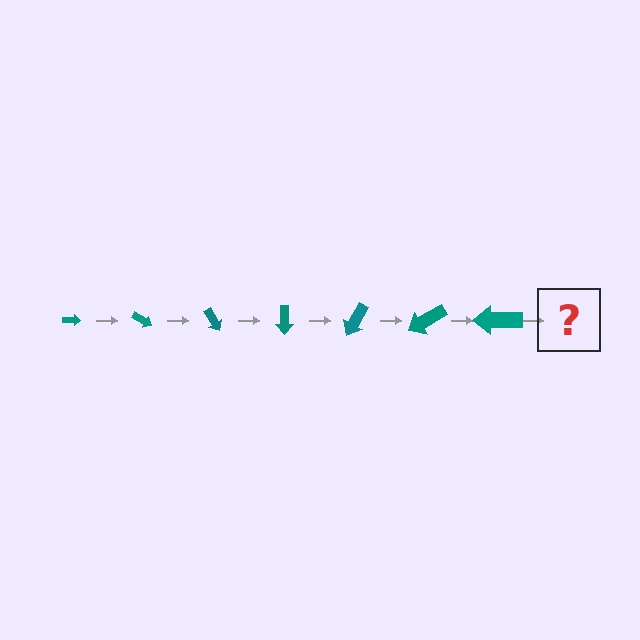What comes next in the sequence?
The next element should be an arrow, larger than the previous one and rotated 210 degrees from the start.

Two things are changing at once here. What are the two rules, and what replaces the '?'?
The two rules are that the arrow grows larger each step and it rotates 30 degrees each step. The '?' should be an arrow, larger than the previous one and rotated 210 degrees from the start.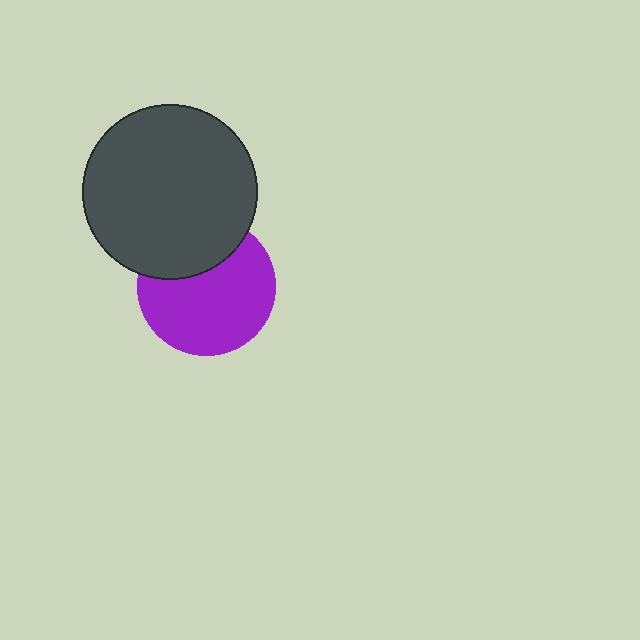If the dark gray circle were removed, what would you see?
You would see the complete purple circle.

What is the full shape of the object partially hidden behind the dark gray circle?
The partially hidden object is a purple circle.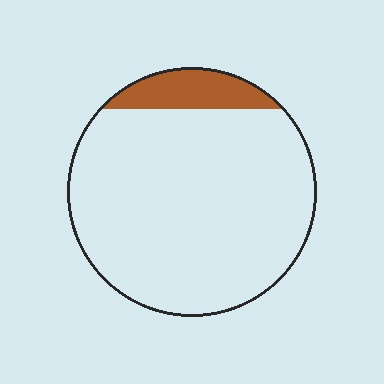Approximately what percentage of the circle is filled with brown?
Approximately 10%.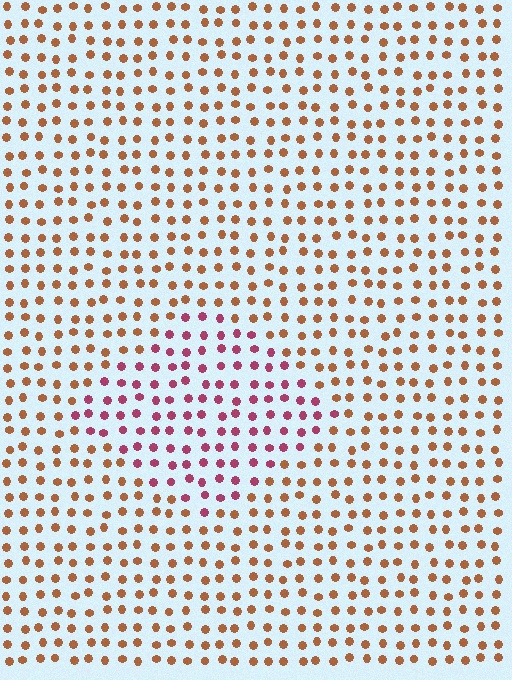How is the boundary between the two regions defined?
The boundary is defined purely by a slight shift in hue (about 46 degrees). Spacing, size, and orientation are identical on both sides.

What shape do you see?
I see a diamond.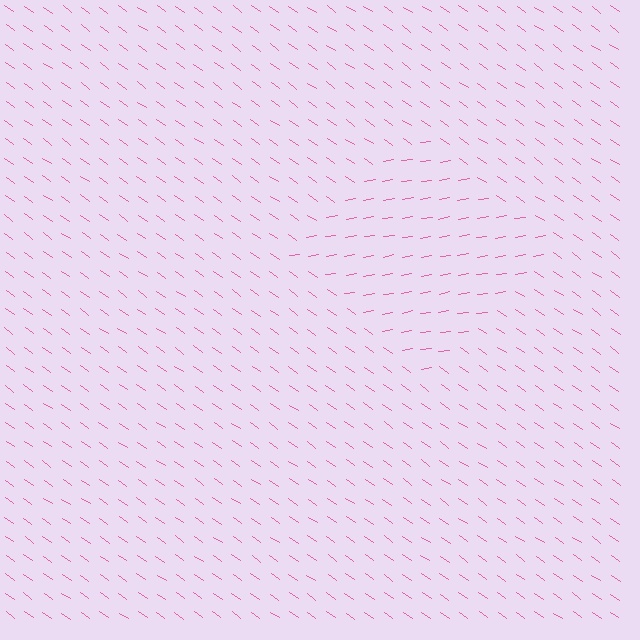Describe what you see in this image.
The image is filled with small pink line segments. A diamond region in the image has lines oriented differently from the surrounding lines, creating a visible texture boundary.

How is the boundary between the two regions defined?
The boundary is defined purely by a change in line orientation (approximately 45 degrees difference). All lines are the same color and thickness.